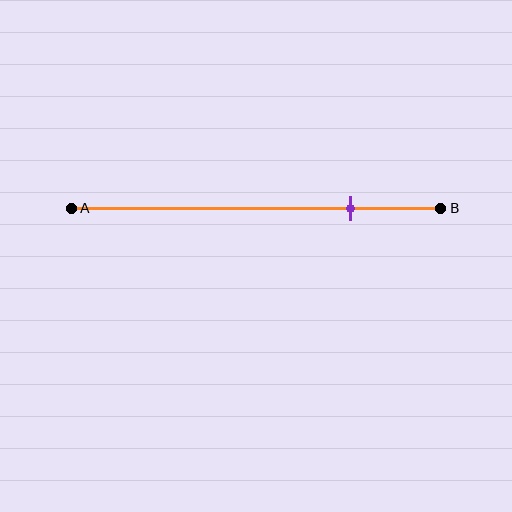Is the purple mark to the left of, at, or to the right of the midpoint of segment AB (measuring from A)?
The purple mark is to the right of the midpoint of segment AB.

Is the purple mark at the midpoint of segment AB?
No, the mark is at about 75% from A, not at the 50% midpoint.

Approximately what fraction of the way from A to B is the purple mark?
The purple mark is approximately 75% of the way from A to B.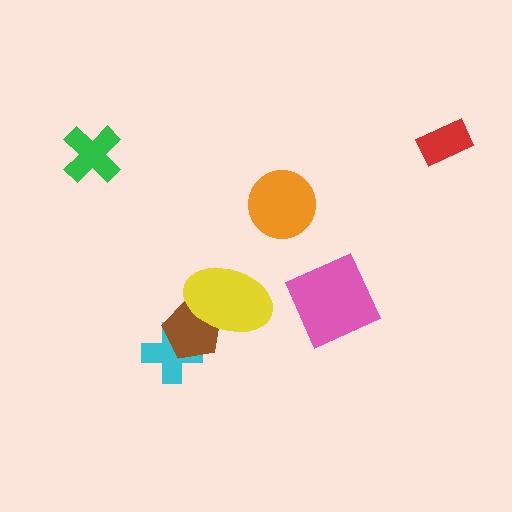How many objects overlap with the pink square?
0 objects overlap with the pink square.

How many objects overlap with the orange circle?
0 objects overlap with the orange circle.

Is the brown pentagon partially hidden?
Yes, it is partially covered by another shape.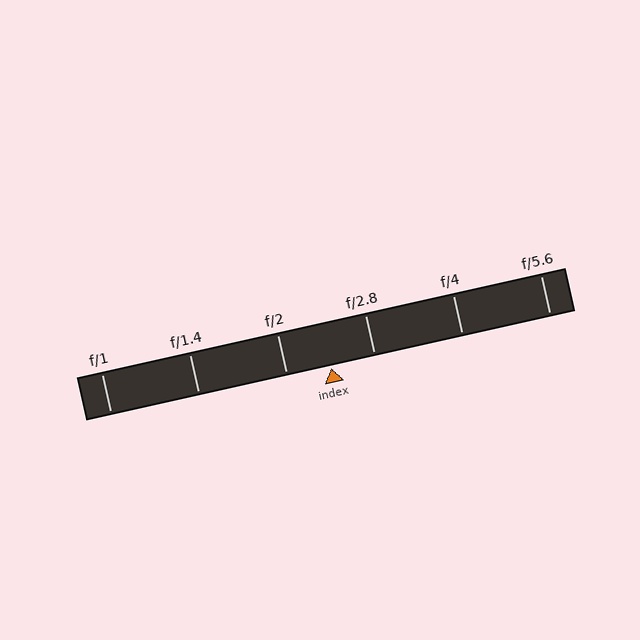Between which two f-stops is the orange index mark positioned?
The index mark is between f/2 and f/2.8.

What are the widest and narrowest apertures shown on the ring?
The widest aperture shown is f/1 and the narrowest is f/5.6.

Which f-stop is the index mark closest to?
The index mark is closest to f/2.8.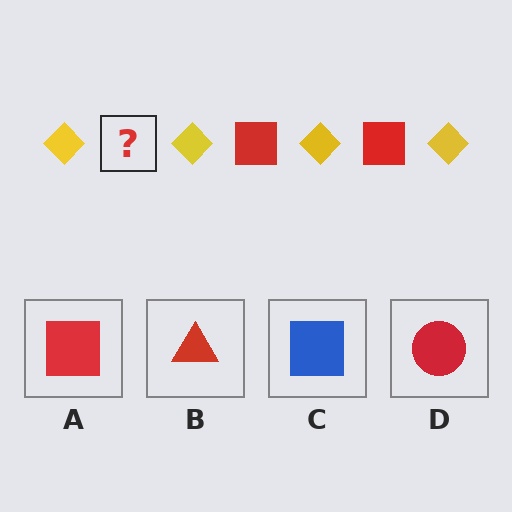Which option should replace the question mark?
Option A.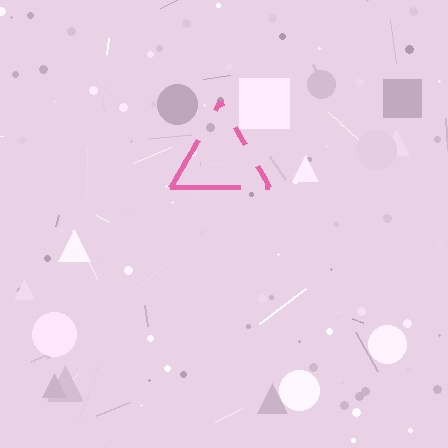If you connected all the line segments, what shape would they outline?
They would outline a triangle.